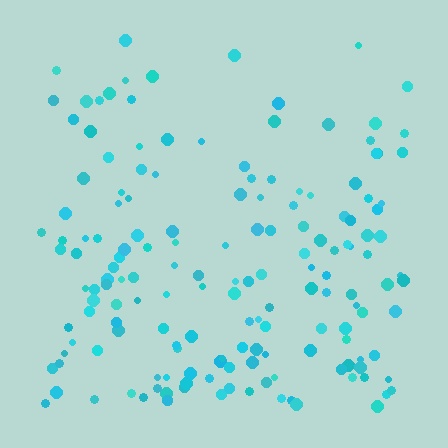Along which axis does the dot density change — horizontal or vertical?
Vertical.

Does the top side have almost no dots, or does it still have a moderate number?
Still a moderate number, just noticeably fewer than the bottom.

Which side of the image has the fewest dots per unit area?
The top.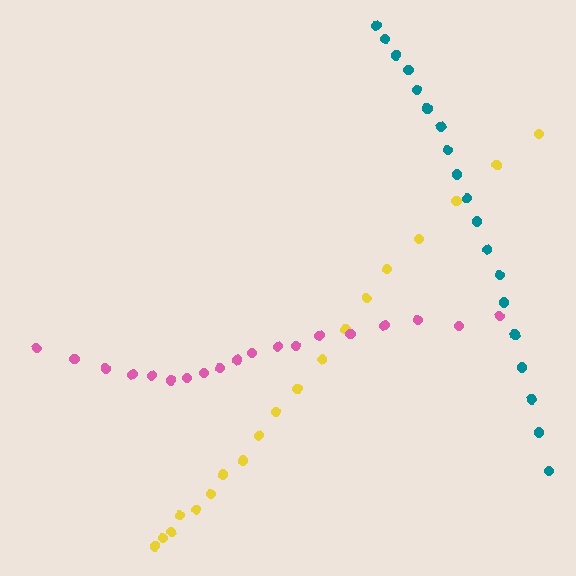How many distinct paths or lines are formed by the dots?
There are 3 distinct paths.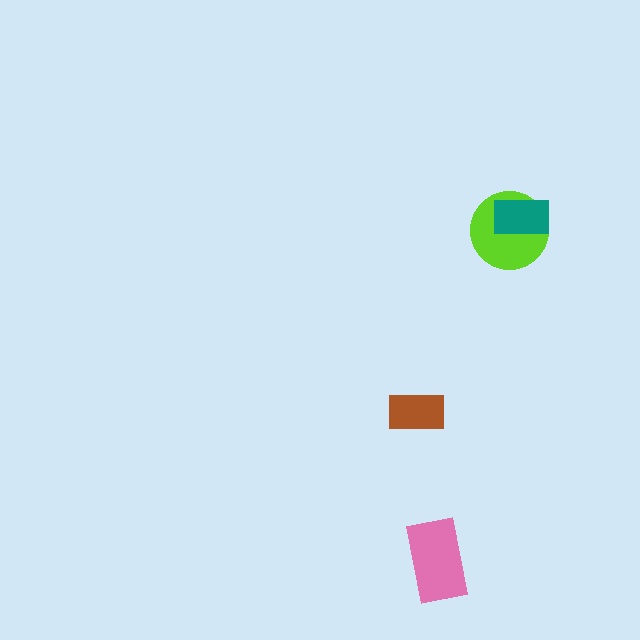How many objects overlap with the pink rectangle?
0 objects overlap with the pink rectangle.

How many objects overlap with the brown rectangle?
0 objects overlap with the brown rectangle.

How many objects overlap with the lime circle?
1 object overlaps with the lime circle.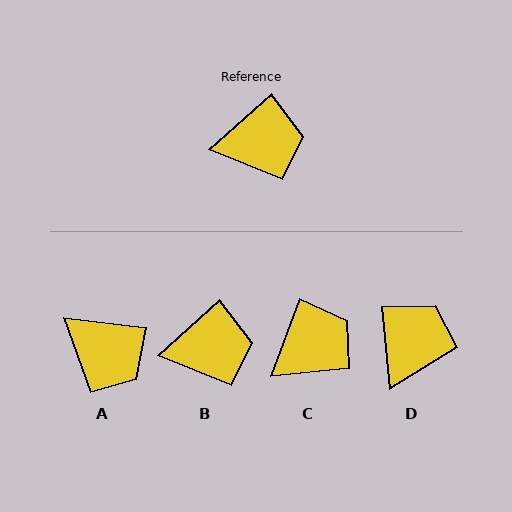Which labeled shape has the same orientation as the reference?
B.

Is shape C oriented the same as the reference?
No, it is off by about 28 degrees.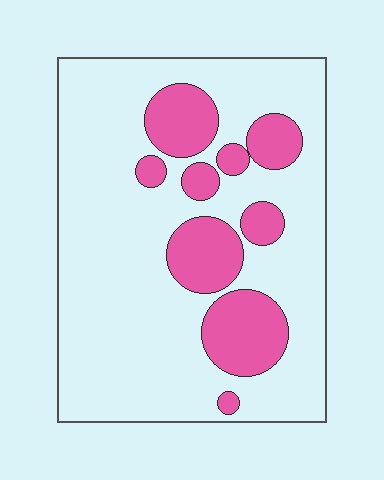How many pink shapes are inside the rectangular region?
9.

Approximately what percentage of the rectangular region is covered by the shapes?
Approximately 25%.